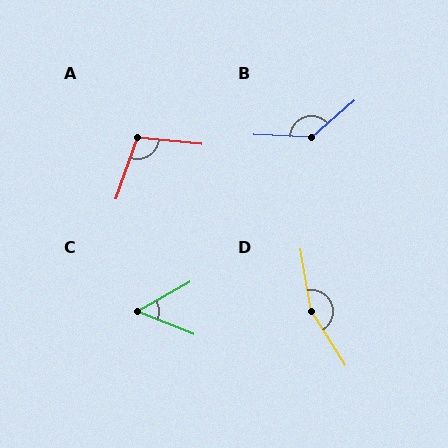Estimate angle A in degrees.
Approximately 103 degrees.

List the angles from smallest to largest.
C (51°), A (103°), B (137°), D (157°).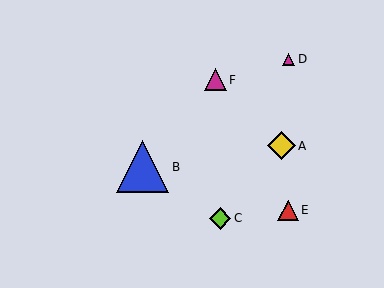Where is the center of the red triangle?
The center of the red triangle is at (288, 210).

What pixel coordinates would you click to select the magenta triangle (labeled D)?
Click at (289, 59) to select the magenta triangle D.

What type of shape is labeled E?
Shape E is a red triangle.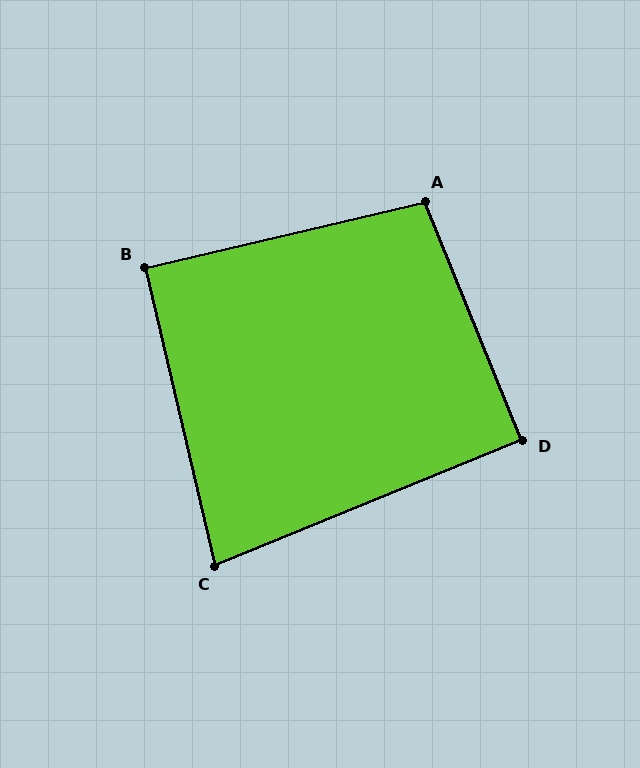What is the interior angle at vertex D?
Approximately 90 degrees (approximately right).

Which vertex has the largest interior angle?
A, at approximately 99 degrees.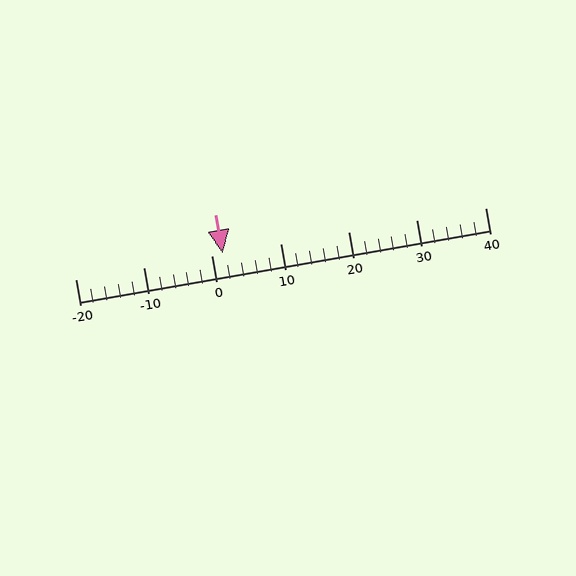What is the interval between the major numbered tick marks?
The major tick marks are spaced 10 units apart.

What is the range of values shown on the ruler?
The ruler shows values from -20 to 40.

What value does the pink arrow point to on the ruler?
The pink arrow points to approximately 2.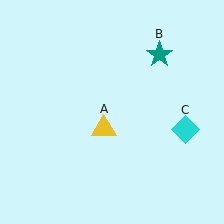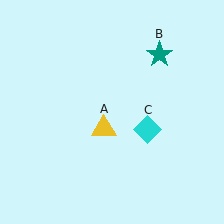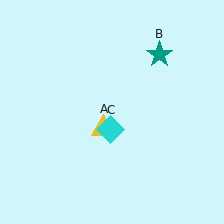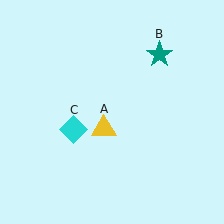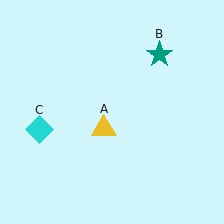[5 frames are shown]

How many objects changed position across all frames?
1 object changed position: cyan diamond (object C).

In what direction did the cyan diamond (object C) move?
The cyan diamond (object C) moved left.